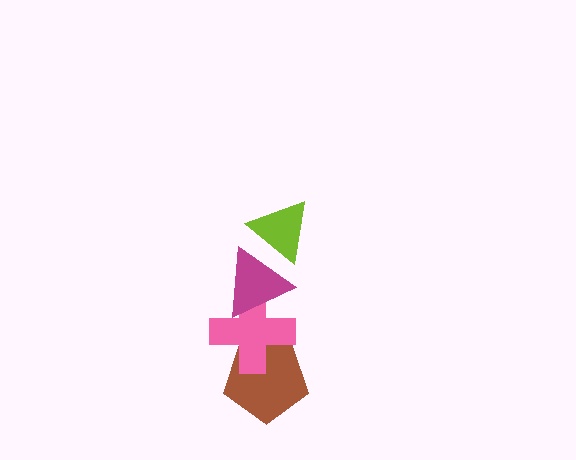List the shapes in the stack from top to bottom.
From top to bottom: the lime triangle, the magenta triangle, the pink cross, the brown pentagon.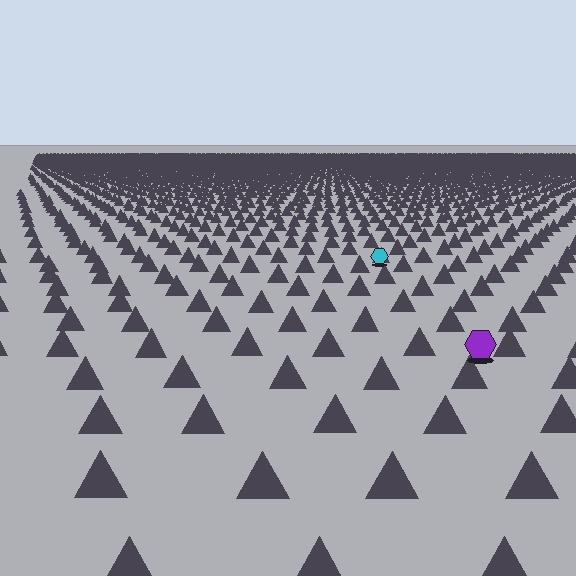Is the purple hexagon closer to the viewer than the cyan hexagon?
Yes. The purple hexagon is closer — you can tell from the texture gradient: the ground texture is coarser near it.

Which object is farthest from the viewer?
The cyan hexagon is farthest from the viewer. It appears smaller and the ground texture around it is denser.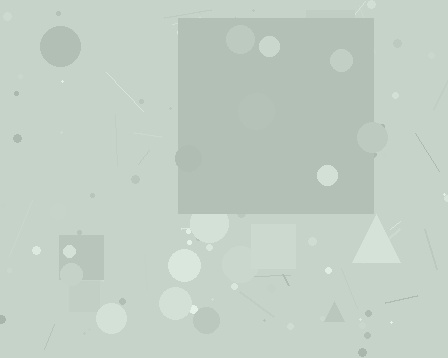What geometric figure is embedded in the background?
A square is embedded in the background.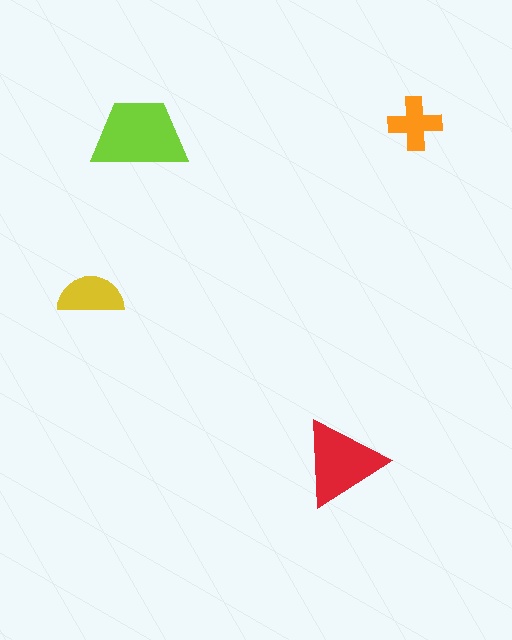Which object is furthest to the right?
The orange cross is rightmost.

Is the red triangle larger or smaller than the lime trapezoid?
Smaller.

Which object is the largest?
The lime trapezoid.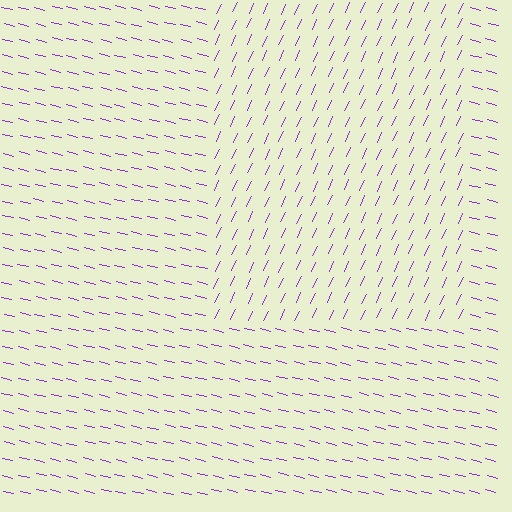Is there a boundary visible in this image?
Yes, there is a texture boundary formed by a change in line orientation.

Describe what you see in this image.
The image is filled with small purple line segments. A rectangle region in the image has lines oriented differently from the surrounding lines, creating a visible texture boundary.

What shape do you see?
I see a rectangle.